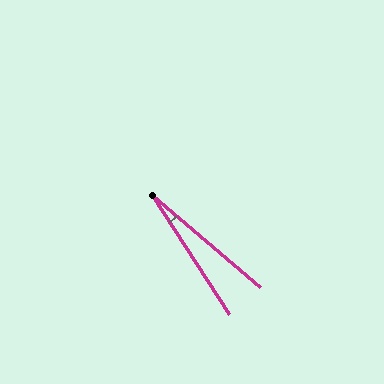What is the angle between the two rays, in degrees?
Approximately 17 degrees.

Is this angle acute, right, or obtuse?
It is acute.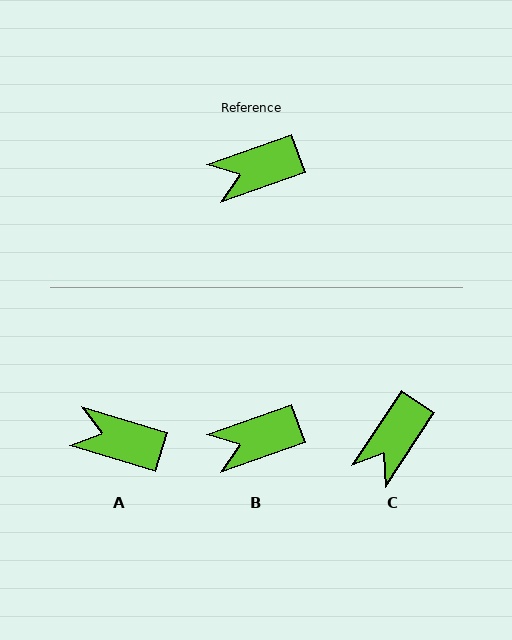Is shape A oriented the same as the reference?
No, it is off by about 37 degrees.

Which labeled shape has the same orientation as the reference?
B.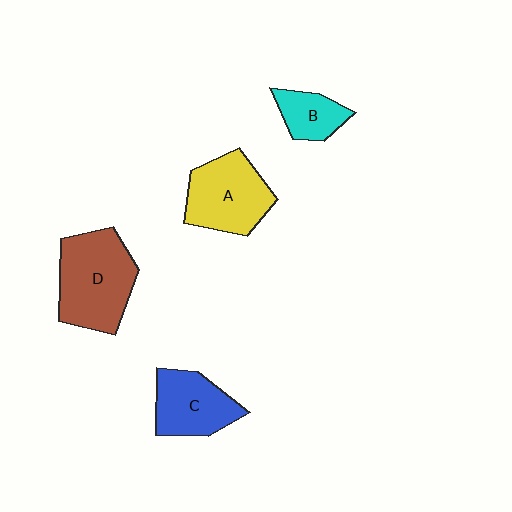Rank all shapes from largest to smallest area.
From largest to smallest: D (brown), A (yellow), C (blue), B (cyan).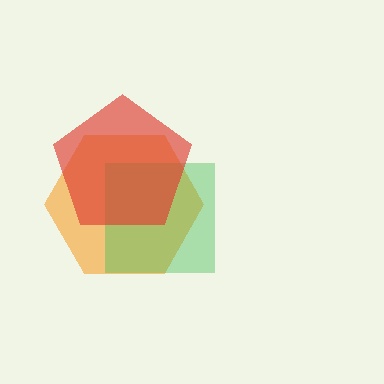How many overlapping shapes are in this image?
There are 3 overlapping shapes in the image.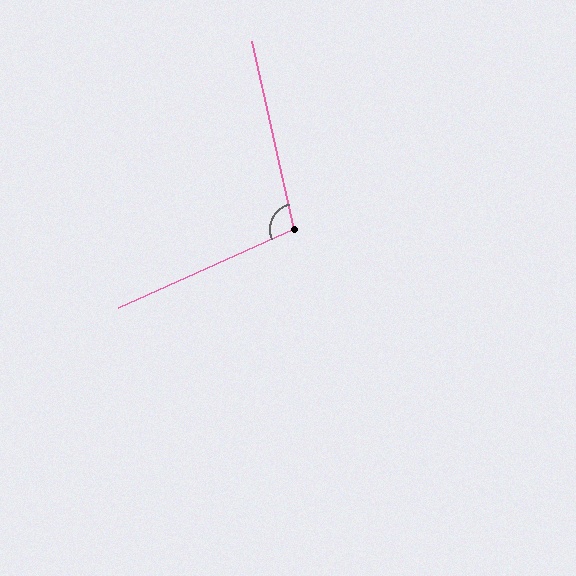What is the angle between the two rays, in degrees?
Approximately 102 degrees.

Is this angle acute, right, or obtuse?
It is obtuse.